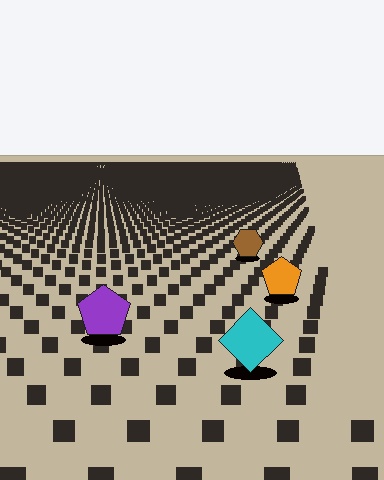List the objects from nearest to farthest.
From nearest to farthest: the cyan diamond, the purple pentagon, the orange pentagon, the brown hexagon.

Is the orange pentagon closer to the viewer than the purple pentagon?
No. The purple pentagon is closer — you can tell from the texture gradient: the ground texture is coarser near it.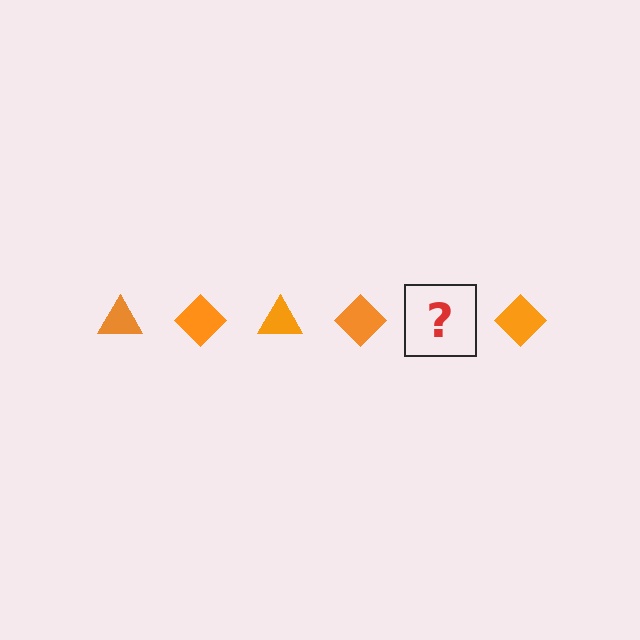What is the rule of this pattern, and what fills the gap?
The rule is that the pattern cycles through triangle, diamond shapes in orange. The gap should be filled with an orange triangle.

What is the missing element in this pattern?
The missing element is an orange triangle.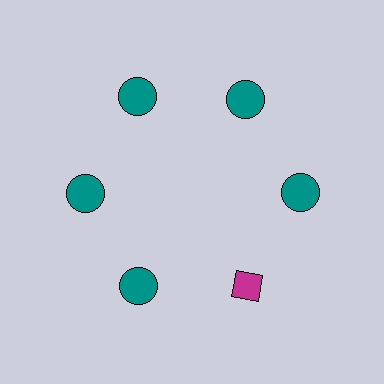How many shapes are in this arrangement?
There are 6 shapes arranged in a ring pattern.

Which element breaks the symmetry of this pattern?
The magenta diamond at roughly the 5 o'clock position breaks the symmetry. All other shapes are teal circles.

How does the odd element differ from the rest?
It differs in both color (magenta instead of teal) and shape (diamond instead of circle).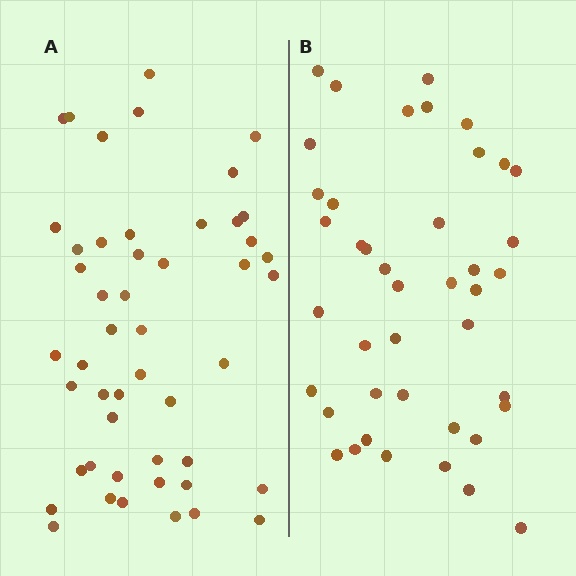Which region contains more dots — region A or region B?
Region A (the left region) has more dots.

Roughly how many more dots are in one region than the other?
Region A has roughly 8 or so more dots than region B.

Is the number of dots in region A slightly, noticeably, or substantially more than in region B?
Region A has only slightly more — the two regions are fairly close. The ratio is roughly 1.2 to 1.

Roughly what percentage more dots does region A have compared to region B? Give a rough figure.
About 15% more.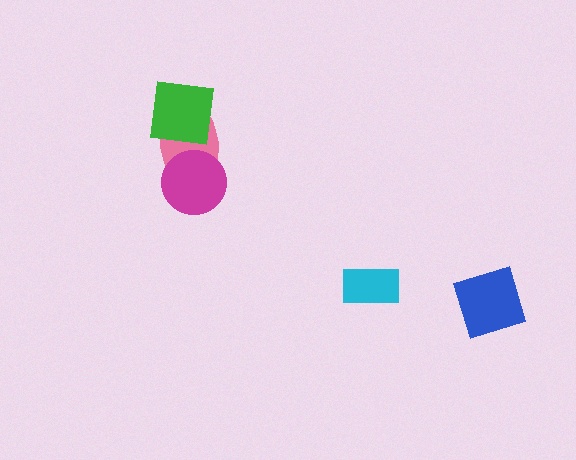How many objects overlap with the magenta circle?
1 object overlaps with the magenta circle.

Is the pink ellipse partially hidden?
Yes, it is partially covered by another shape.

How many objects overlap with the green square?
1 object overlaps with the green square.